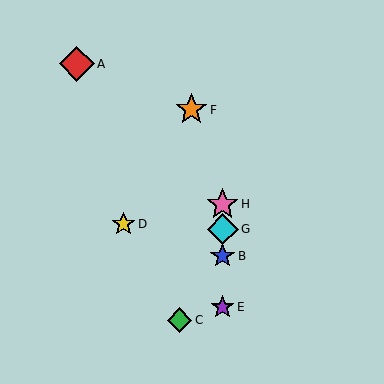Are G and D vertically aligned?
No, G is at x≈223 and D is at x≈124.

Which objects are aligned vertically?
Objects B, E, G, H are aligned vertically.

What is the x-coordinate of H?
Object H is at x≈223.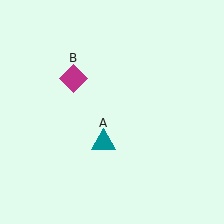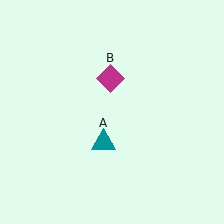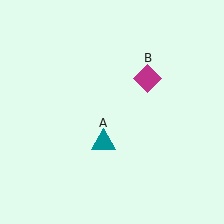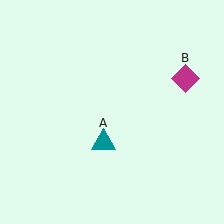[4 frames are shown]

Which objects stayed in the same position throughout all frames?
Teal triangle (object A) remained stationary.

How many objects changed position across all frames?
1 object changed position: magenta diamond (object B).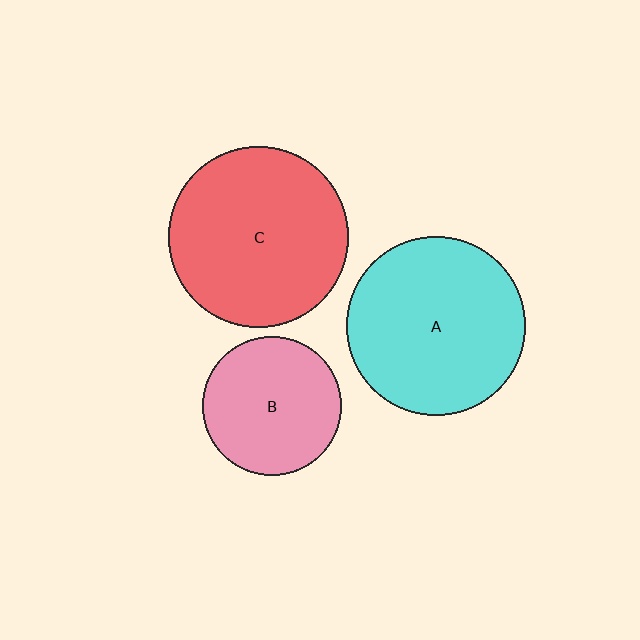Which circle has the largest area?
Circle C (red).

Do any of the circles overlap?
No, none of the circles overlap.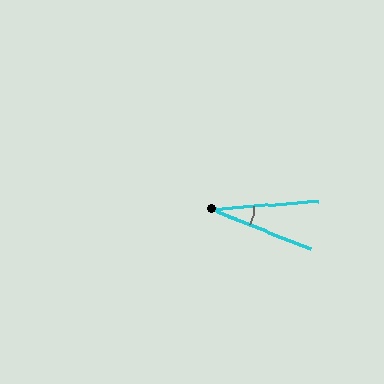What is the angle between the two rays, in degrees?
Approximately 26 degrees.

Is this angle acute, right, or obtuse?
It is acute.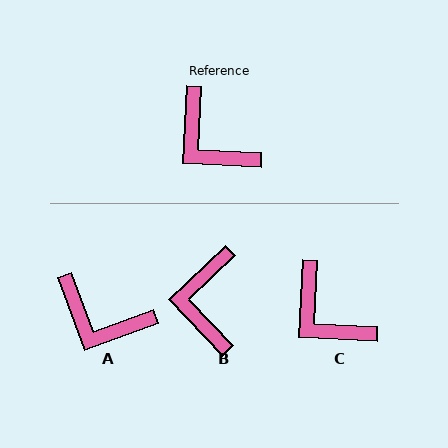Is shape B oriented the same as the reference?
No, it is off by about 43 degrees.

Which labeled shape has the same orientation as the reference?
C.